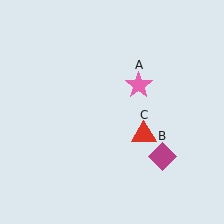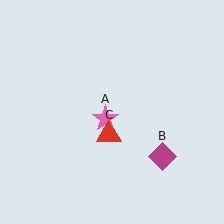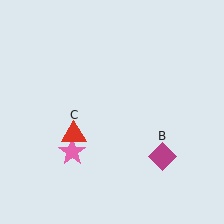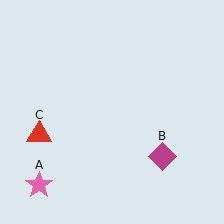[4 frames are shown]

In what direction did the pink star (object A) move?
The pink star (object A) moved down and to the left.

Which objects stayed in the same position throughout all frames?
Magenta diamond (object B) remained stationary.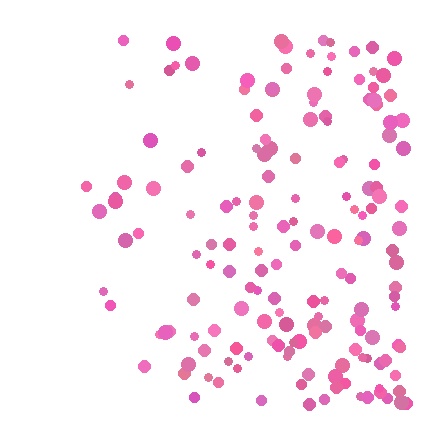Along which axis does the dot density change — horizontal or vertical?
Horizontal.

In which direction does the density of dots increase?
From left to right, with the right side densest.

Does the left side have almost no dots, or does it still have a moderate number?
Still a moderate number, just noticeably fewer than the right.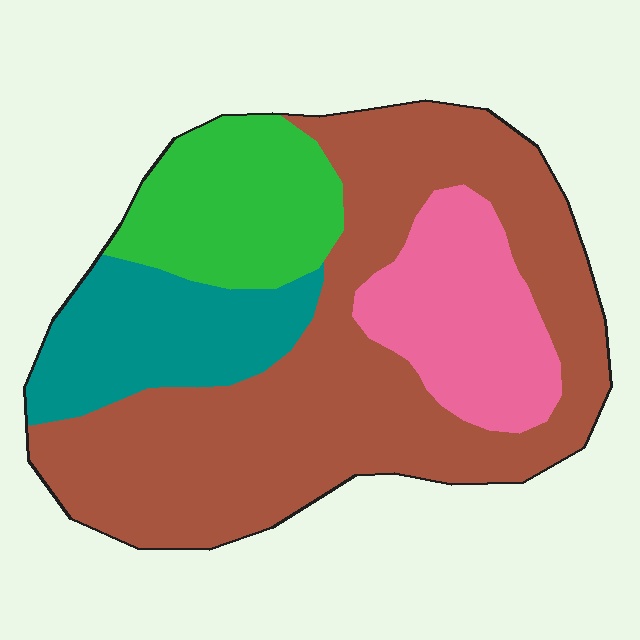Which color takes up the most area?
Brown, at roughly 55%.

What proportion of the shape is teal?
Teal takes up less than a quarter of the shape.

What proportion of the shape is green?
Green covers 16% of the shape.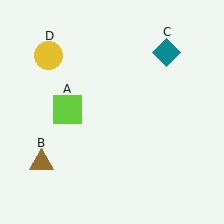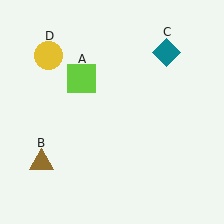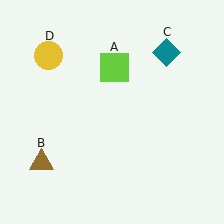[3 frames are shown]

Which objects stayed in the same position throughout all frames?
Brown triangle (object B) and teal diamond (object C) and yellow circle (object D) remained stationary.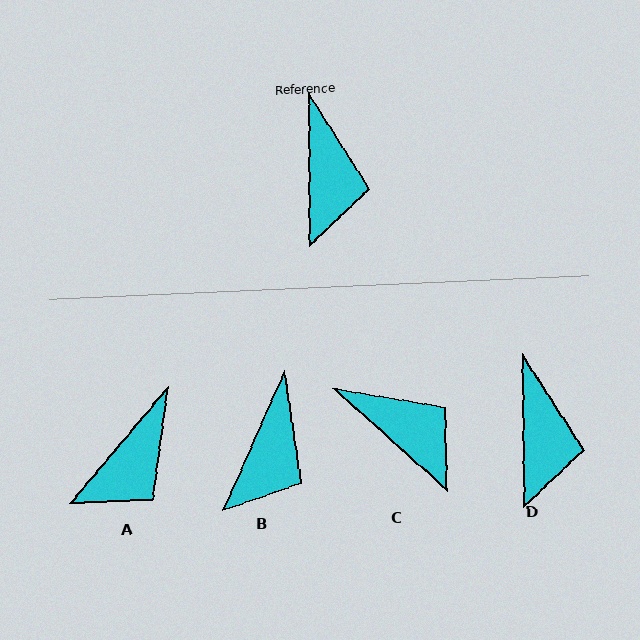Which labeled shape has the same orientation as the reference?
D.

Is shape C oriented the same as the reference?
No, it is off by about 48 degrees.